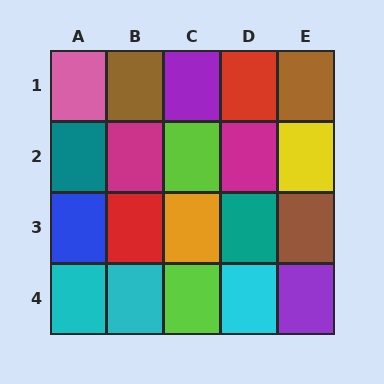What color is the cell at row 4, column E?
Purple.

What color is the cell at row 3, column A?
Blue.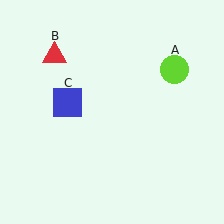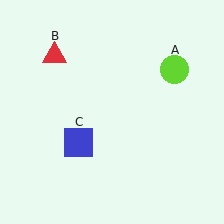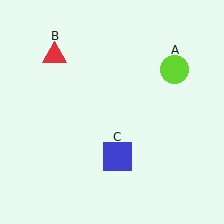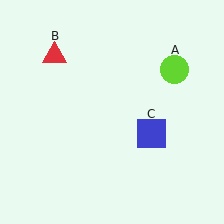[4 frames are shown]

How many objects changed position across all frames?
1 object changed position: blue square (object C).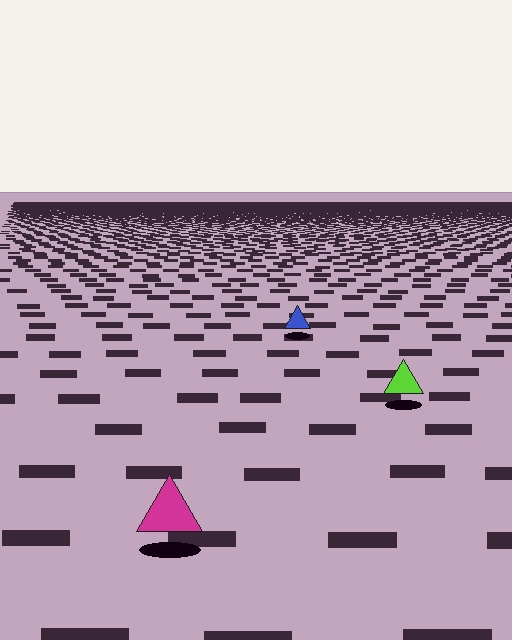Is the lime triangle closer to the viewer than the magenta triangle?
No. The magenta triangle is closer — you can tell from the texture gradient: the ground texture is coarser near it.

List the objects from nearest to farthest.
From nearest to farthest: the magenta triangle, the lime triangle, the blue triangle.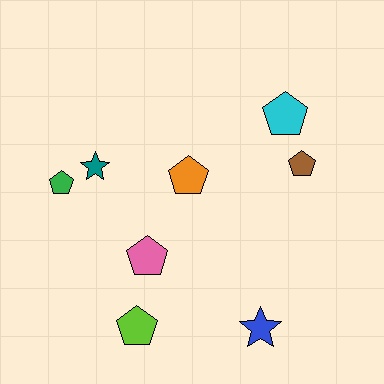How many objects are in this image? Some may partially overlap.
There are 8 objects.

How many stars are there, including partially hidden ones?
There are 2 stars.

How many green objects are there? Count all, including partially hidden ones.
There is 1 green object.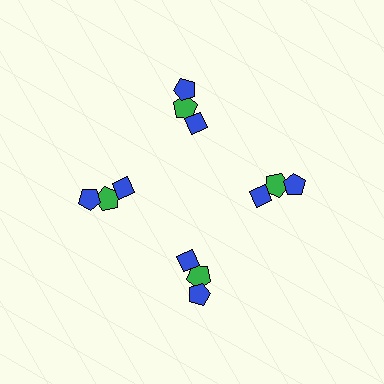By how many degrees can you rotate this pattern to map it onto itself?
The pattern maps onto itself every 90 degrees of rotation.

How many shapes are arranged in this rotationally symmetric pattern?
There are 12 shapes, arranged in 4 groups of 3.